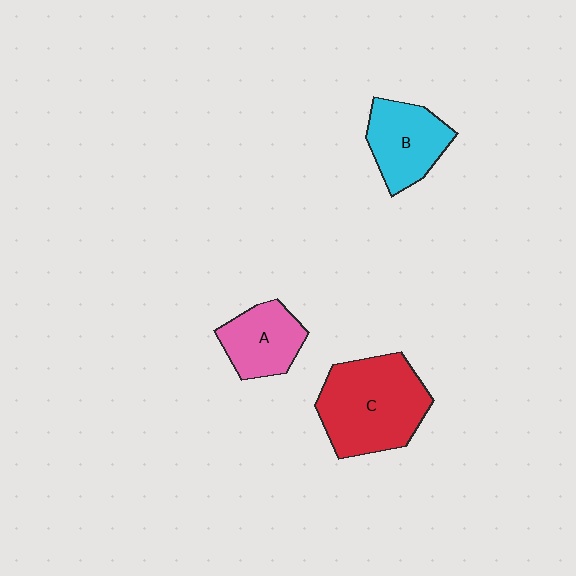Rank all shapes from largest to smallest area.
From largest to smallest: C (red), B (cyan), A (pink).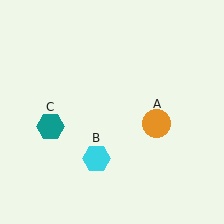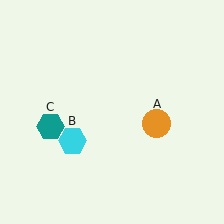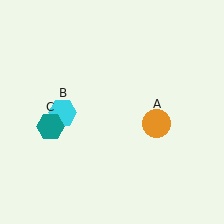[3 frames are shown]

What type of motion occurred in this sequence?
The cyan hexagon (object B) rotated clockwise around the center of the scene.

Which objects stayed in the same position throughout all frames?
Orange circle (object A) and teal hexagon (object C) remained stationary.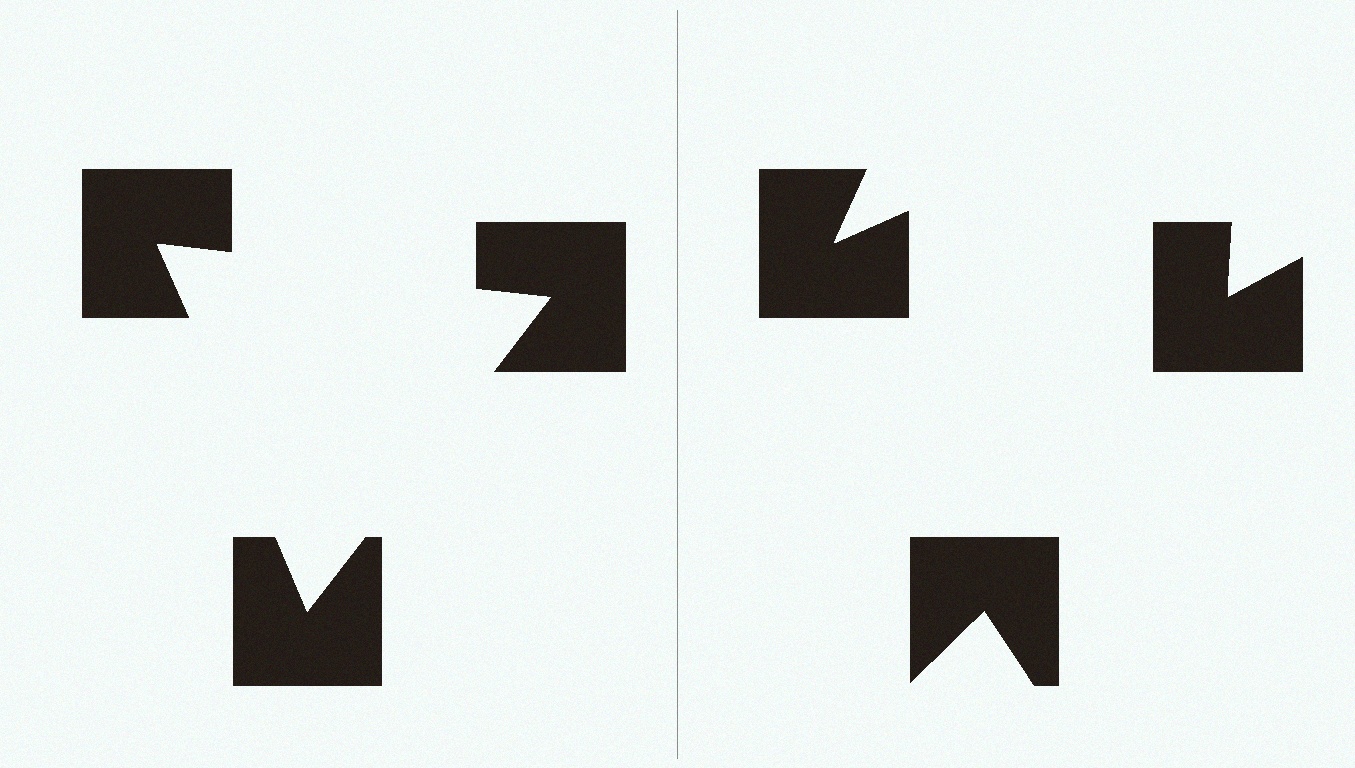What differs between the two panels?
The notched squares are positioned identically on both sides; only the wedge orientations differ. On the left they align to a triangle; on the right they are misaligned.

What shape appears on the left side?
An illusory triangle.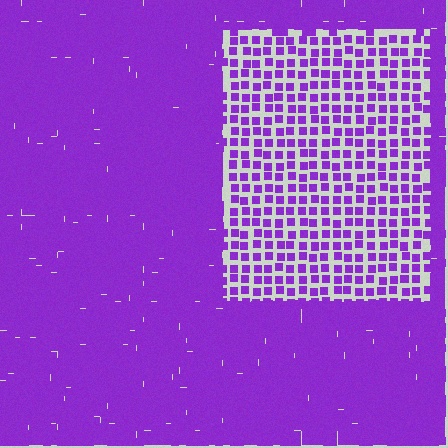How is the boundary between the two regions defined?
The boundary is defined by a change in element density (approximately 2.5x ratio). All elements are the same color, size, and shape.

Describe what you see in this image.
The image contains small purple elements arranged at two different densities. A rectangle-shaped region is visible where the elements are less densely packed than the surrounding area.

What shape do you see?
I see a rectangle.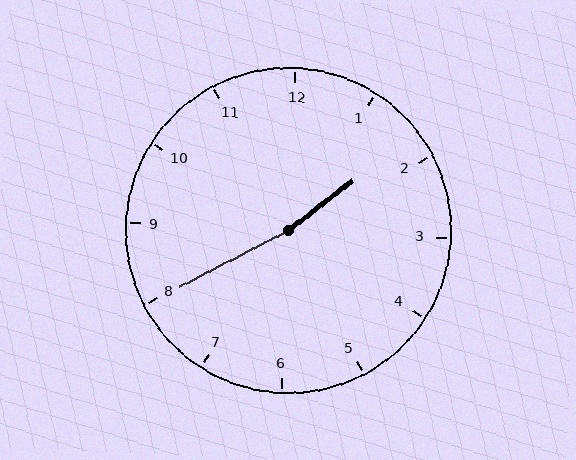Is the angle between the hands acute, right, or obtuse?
It is obtuse.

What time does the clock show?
1:40.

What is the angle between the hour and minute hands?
Approximately 170 degrees.